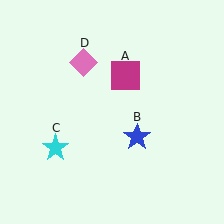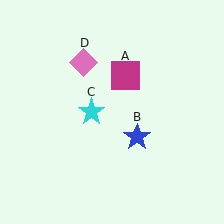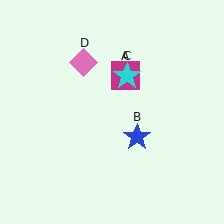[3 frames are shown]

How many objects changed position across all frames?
1 object changed position: cyan star (object C).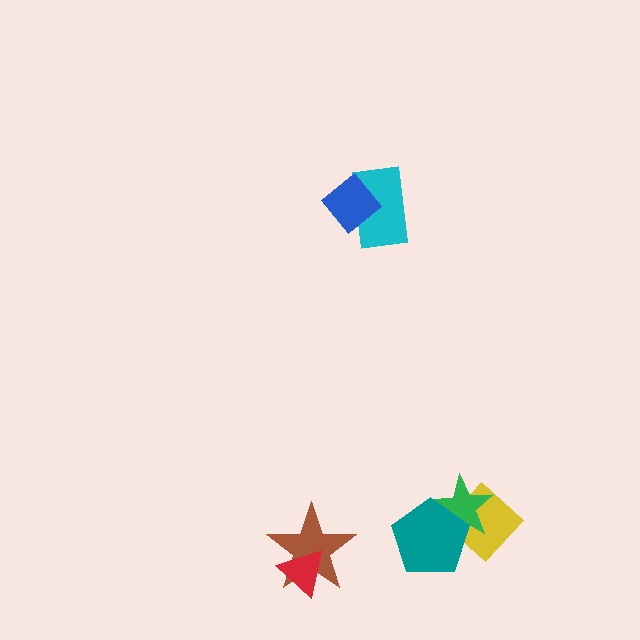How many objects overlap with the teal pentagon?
2 objects overlap with the teal pentagon.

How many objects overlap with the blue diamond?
1 object overlaps with the blue diamond.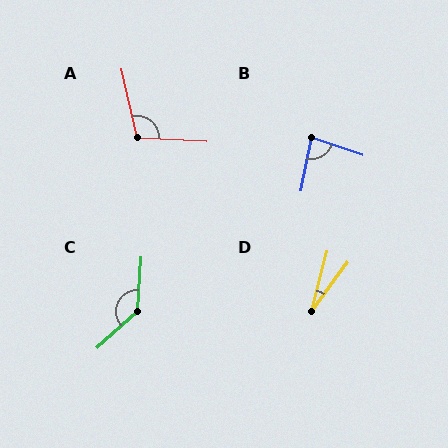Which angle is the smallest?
D, at approximately 22 degrees.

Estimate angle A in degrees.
Approximately 105 degrees.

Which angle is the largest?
C, at approximately 136 degrees.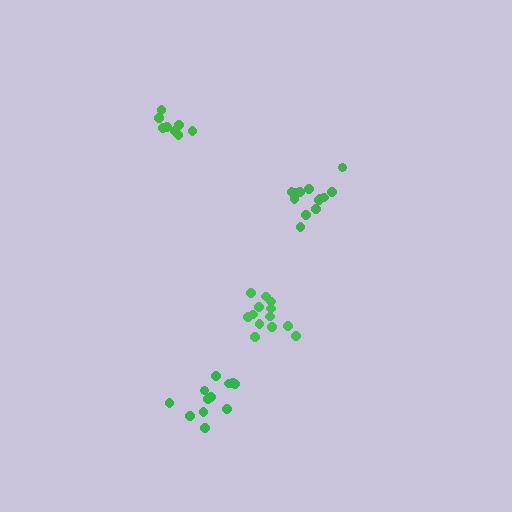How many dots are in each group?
Group 1: 13 dots, Group 2: 12 dots, Group 3: 13 dots, Group 4: 8 dots (46 total).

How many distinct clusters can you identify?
There are 4 distinct clusters.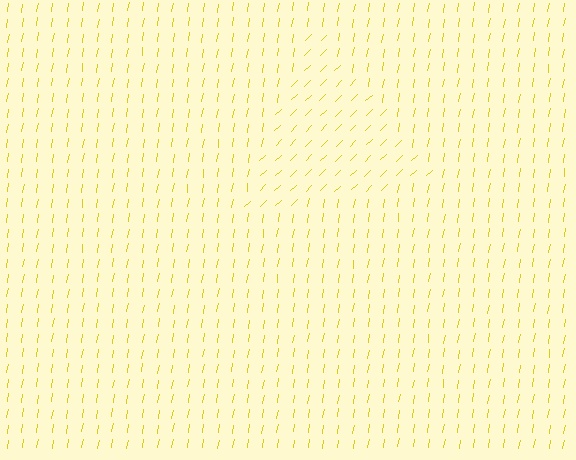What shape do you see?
I see a triangle.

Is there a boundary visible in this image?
Yes, there is a texture boundary formed by a change in line orientation.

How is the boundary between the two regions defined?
The boundary is defined purely by a change in line orientation (approximately 38 degrees difference). All lines are the same color and thickness.